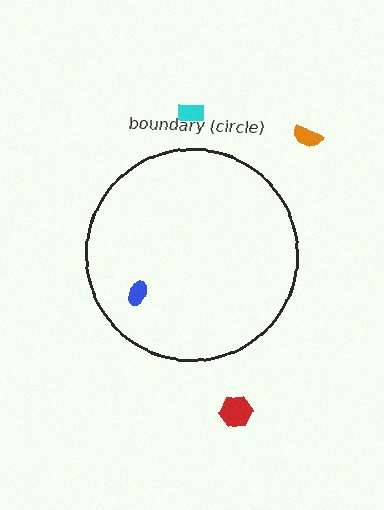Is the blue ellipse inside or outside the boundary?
Inside.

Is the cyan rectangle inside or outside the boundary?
Outside.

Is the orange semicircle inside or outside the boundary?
Outside.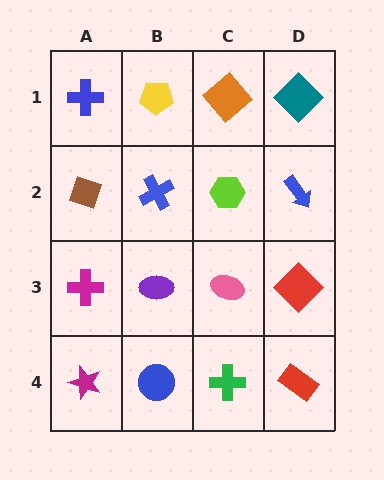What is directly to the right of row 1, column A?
A yellow pentagon.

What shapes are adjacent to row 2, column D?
A teal diamond (row 1, column D), a red diamond (row 3, column D), a lime hexagon (row 2, column C).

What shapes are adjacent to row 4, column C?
A pink ellipse (row 3, column C), a blue circle (row 4, column B), a red rectangle (row 4, column D).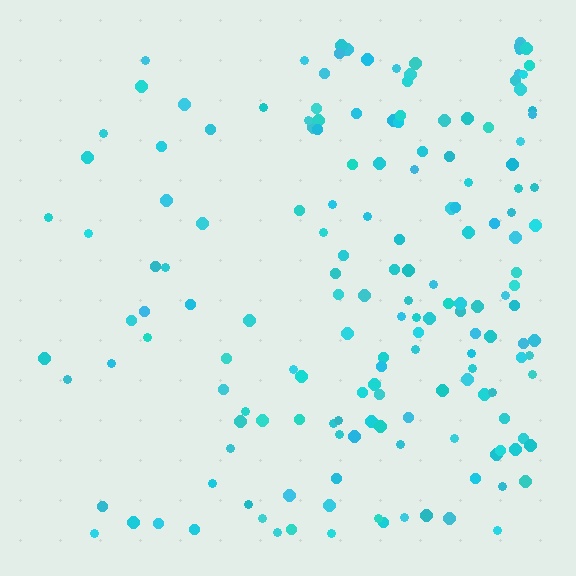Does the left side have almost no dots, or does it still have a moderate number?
Still a moderate number, just noticeably fewer than the right.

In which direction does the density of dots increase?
From left to right, with the right side densest.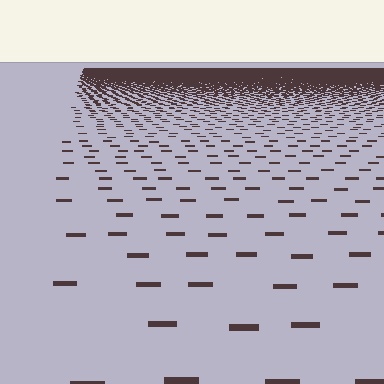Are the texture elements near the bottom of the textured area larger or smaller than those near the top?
Larger. Near the bottom, elements are closer to the viewer and appear at a bigger on-screen size.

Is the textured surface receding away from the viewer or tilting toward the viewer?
The surface is receding away from the viewer. Texture elements get smaller and denser toward the top.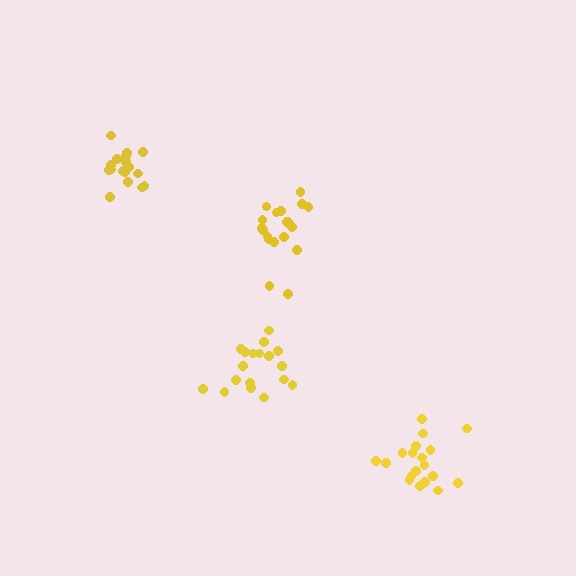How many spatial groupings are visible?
There are 4 spatial groupings.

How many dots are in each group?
Group 1: 19 dots, Group 2: 17 dots, Group 3: 19 dots, Group 4: 18 dots (73 total).